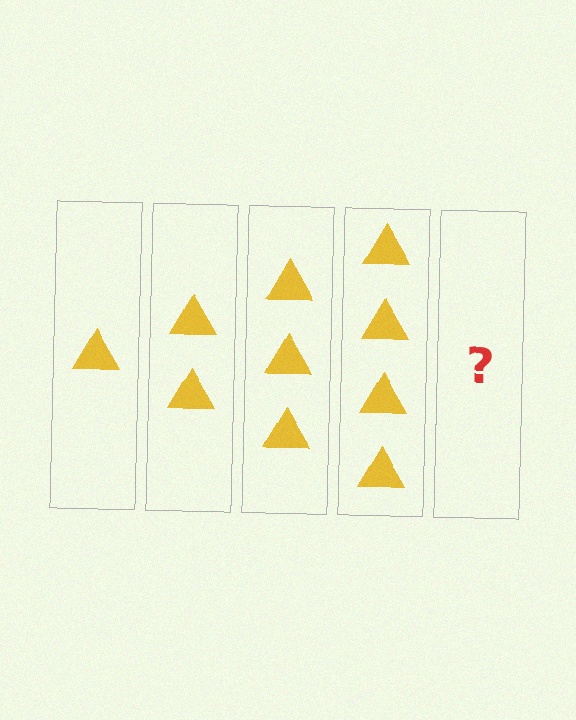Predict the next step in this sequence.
The next step is 5 triangles.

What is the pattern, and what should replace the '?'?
The pattern is that each step adds one more triangle. The '?' should be 5 triangles.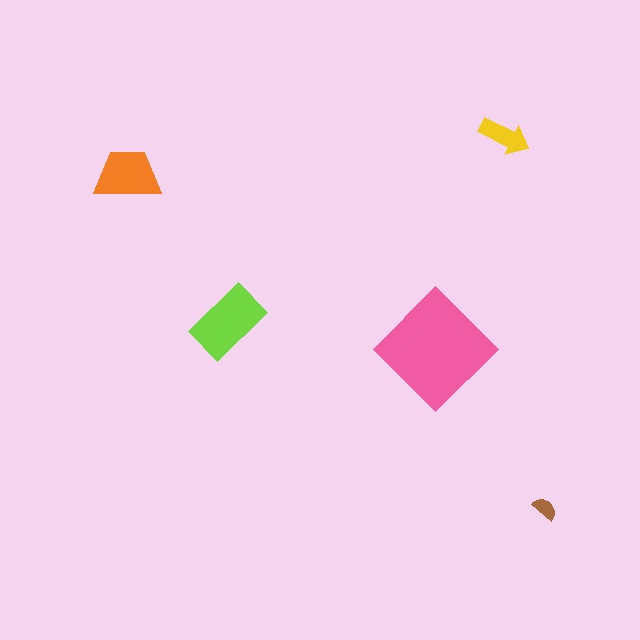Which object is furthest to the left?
The orange trapezoid is leftmost.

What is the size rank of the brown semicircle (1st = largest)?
5th.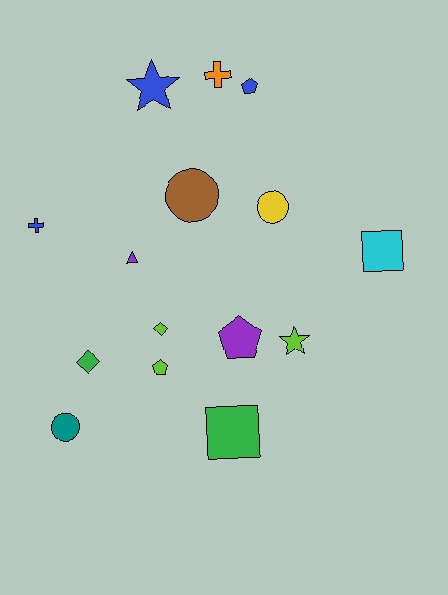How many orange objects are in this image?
There is 1 orange object.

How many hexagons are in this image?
There are no hexagons.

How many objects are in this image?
There are 15 objects.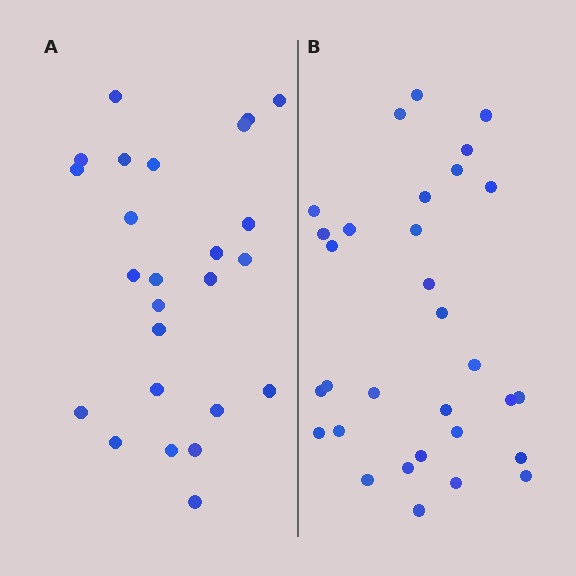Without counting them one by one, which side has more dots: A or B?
Region B (the right region) has more dots.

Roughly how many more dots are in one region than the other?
Region B has about 6 more dots than region A.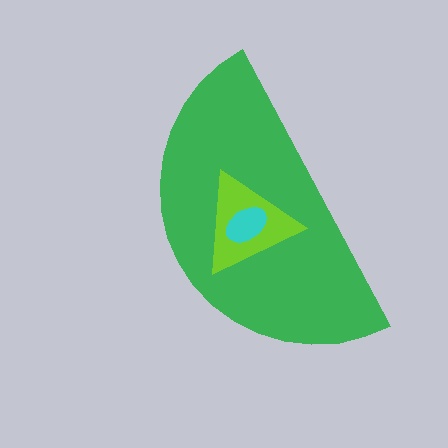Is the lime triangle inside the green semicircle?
Yes.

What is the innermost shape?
The cyan ellipse.